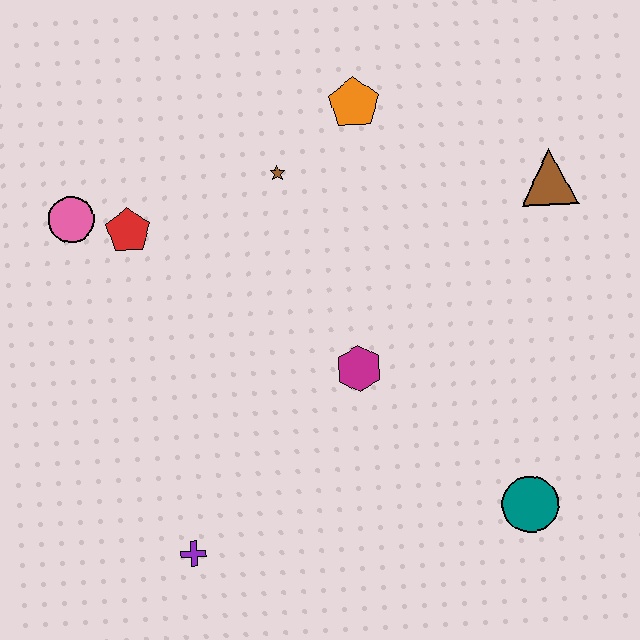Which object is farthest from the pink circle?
The teal circle is farthest from the pink circle.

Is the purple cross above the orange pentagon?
No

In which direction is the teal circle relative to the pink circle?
The teal circle is to the right of the pink circle.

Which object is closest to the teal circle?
The magenta hexagon is closest to the teal circle.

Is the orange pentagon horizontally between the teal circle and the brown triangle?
No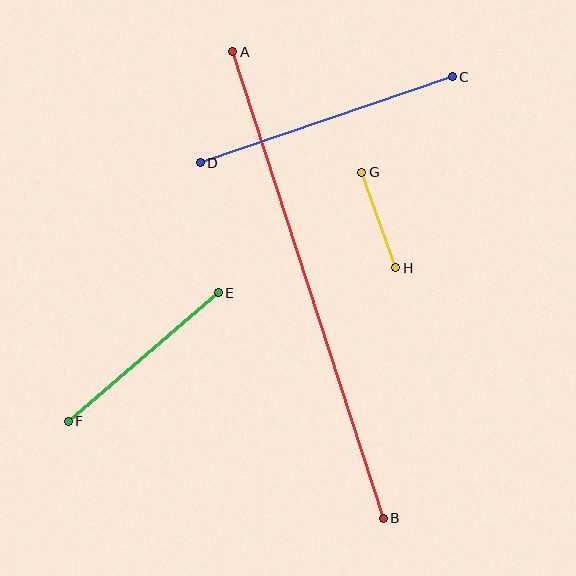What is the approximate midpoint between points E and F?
The midpoint is at approximately (143, 357) pixels.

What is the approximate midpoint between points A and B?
The midpoint is at approximately (308, 285) pixels.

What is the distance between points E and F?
The distance is approximately 198 pixels.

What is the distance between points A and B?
The distance is approximately 490 pixels.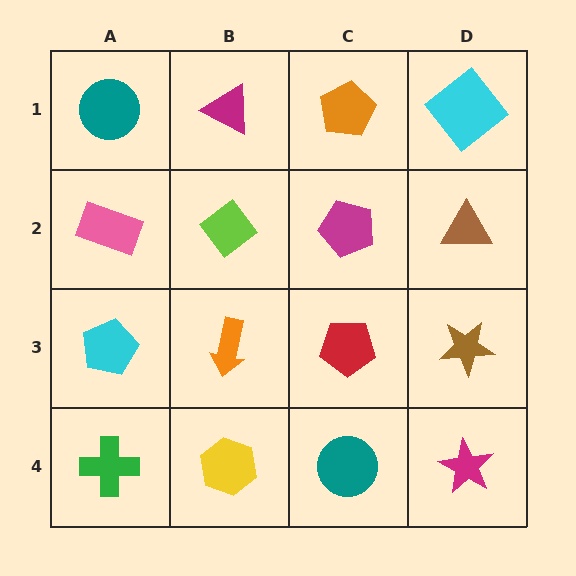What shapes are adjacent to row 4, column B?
An orange arrow (row 3, column B), a green cross (row 4, column A), a teal circle (row 4, column C).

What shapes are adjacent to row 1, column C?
A magenta pentagon (row 2, column C), a magenta triangle (row 1, column B), a cyan diamond (row 1, column D).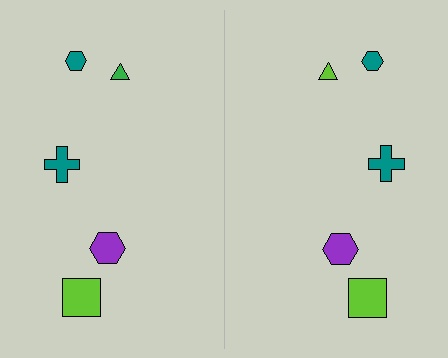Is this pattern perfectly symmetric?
No, the pattern is not perfectly symmetric. The lime triangle on the right side breaks the symmetry — its mirror counterpart is green.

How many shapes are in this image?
There are 10 shapes in this image.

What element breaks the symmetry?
The lime triangle on the right side breaks the symmetry — its mirror counterpart is green.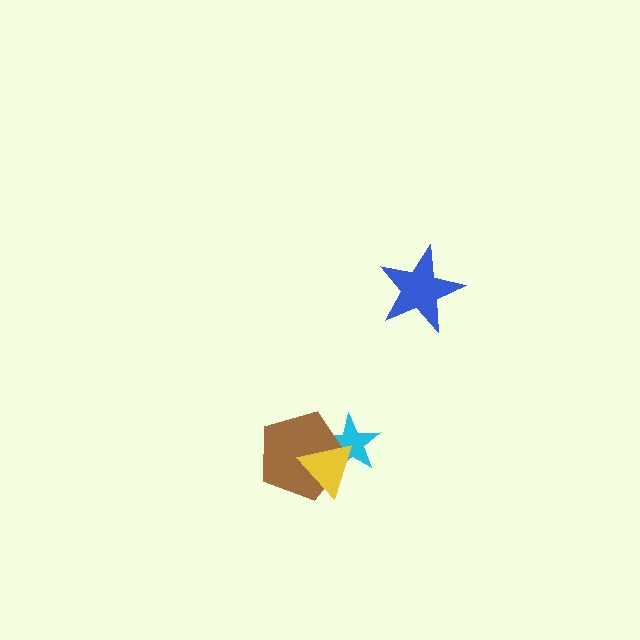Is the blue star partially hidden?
No, no other shape covers it.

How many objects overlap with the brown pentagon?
2 objects overlap with the brown pentagon.